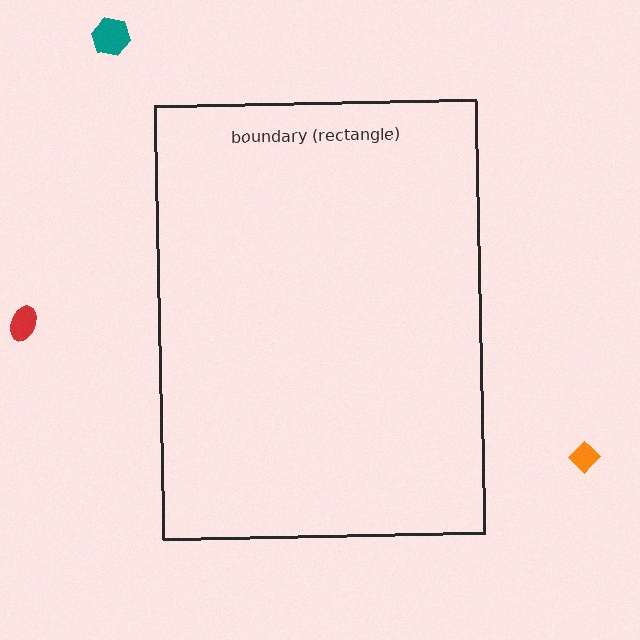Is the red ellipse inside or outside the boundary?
Outside.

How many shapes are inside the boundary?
0 inside, 3 outside.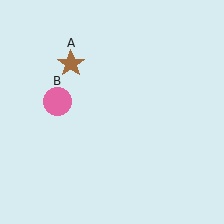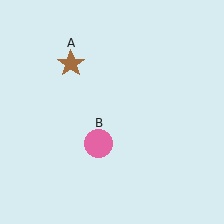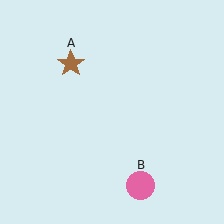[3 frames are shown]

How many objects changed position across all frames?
1 object changed position: pink circle (object B).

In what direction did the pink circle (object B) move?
The pink circle (object B) moved down and to the right.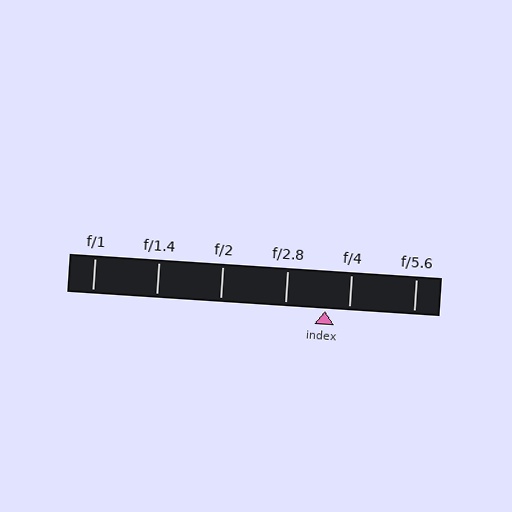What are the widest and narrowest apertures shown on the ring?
The widest aperture shown is f/1 and the narrowest is f/5.6.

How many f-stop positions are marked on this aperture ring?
There are 6 f-stop positions marked.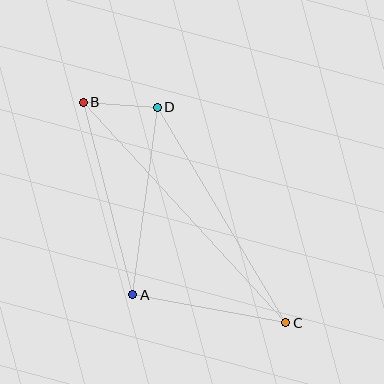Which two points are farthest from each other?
Points B and C are farthest from each other.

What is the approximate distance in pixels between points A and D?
The distance between A and D is approximately 189 pixels.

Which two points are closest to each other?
Points B and D are closest to each other.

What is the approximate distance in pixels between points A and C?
The distance between A and C is approximately 155 pixels.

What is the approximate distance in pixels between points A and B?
The distance between A and B is approximately 199 pixels.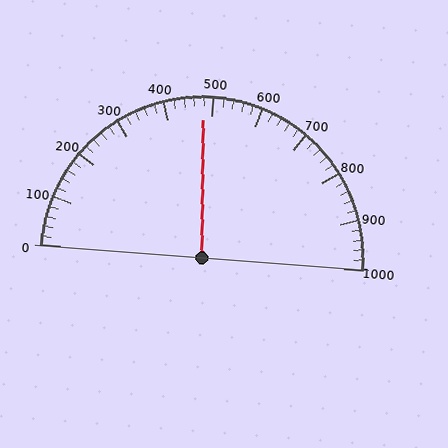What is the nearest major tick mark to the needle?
The nearest major tick mark is 500.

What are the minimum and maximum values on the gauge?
The gauge ranges from 0 to 1000.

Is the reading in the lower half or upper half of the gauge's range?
The reading is in the lower half of the range (0 to 1000).